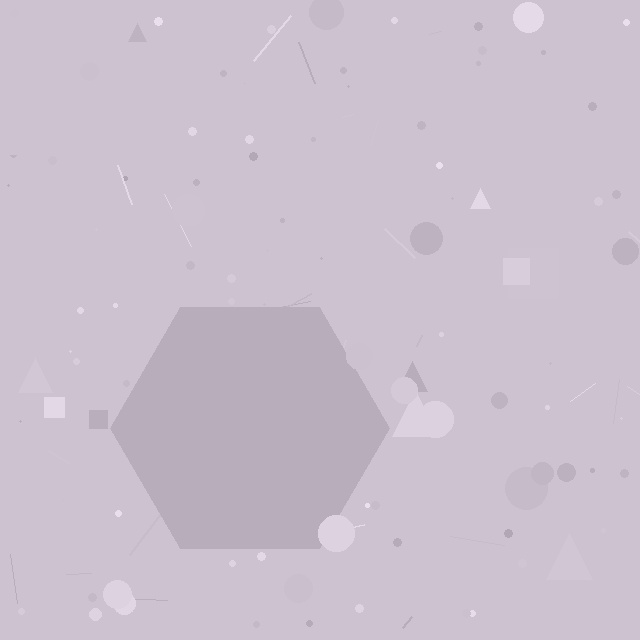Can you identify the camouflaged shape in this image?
The camouflaged shape is a hexagon.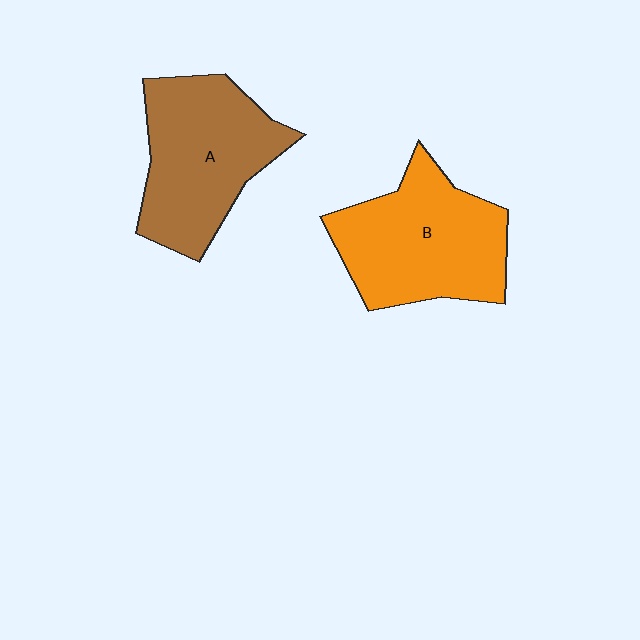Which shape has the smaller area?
Shape A (brown).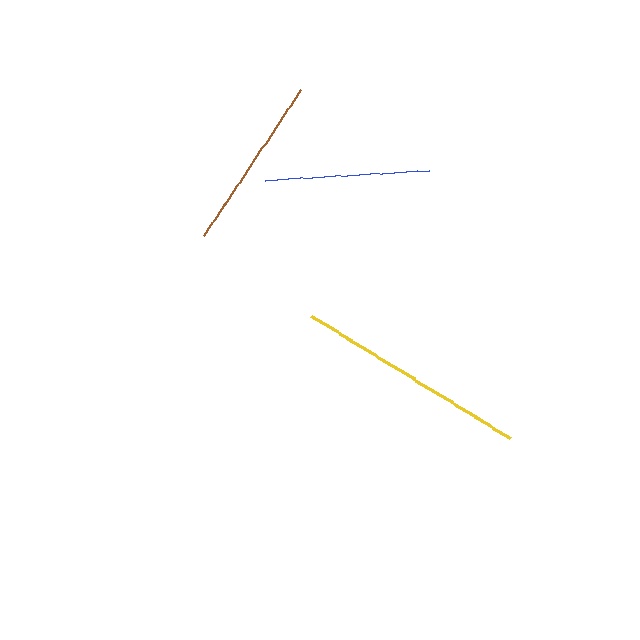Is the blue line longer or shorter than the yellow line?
The yellow line is longer than the blue line.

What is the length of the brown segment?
The brown segment is approximately 175 pixels long.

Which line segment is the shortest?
The blue line is the shortest at approximately 165 pixels.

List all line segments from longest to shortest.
From longest to shortest: yellow, brown, blue.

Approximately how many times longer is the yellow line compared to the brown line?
The yellow line is approximately 1.3 times the length of the brown line.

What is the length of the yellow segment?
The yellow segment is approximately 234 pixels long.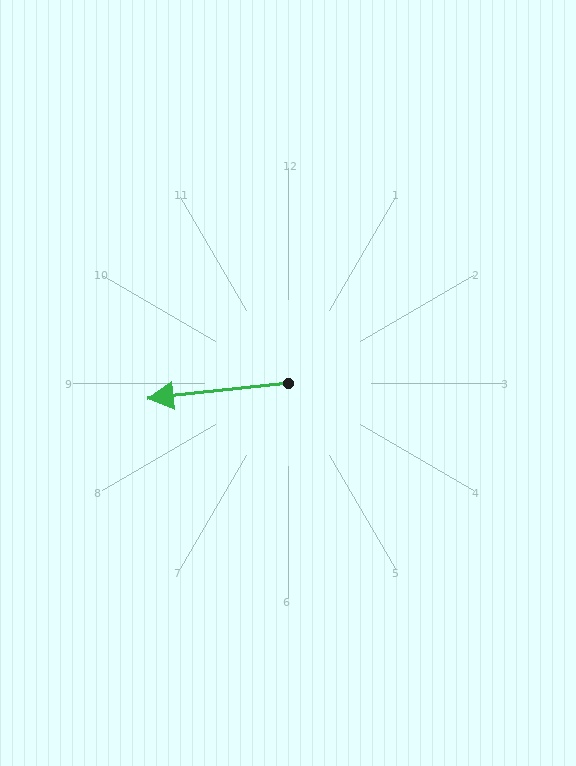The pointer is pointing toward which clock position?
Roughly 9 o'clock.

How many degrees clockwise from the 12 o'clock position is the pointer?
Approximately 264 degrees.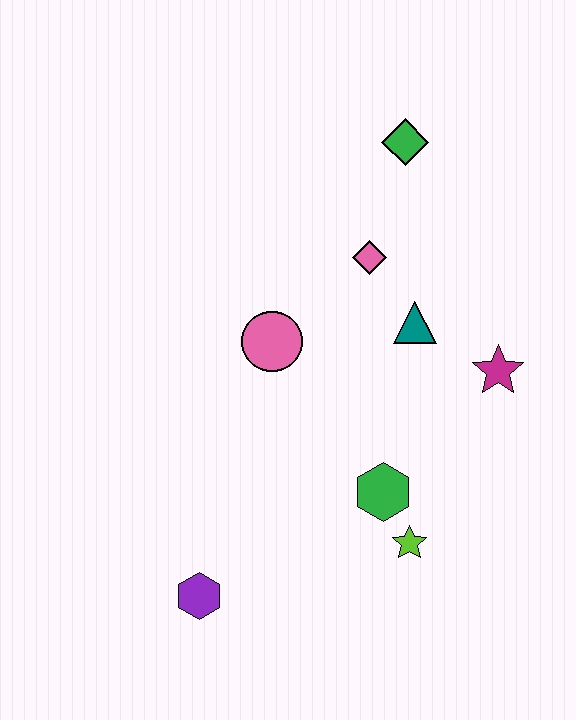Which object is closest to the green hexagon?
The lime star is closest to the green hexagon.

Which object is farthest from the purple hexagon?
The green diamond is farthest from the purple hexagon.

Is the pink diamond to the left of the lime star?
Yes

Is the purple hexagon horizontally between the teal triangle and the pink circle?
No